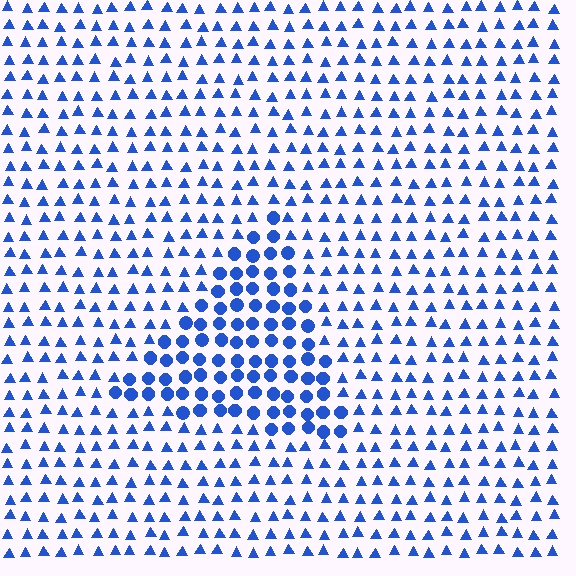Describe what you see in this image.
The image is filled with small blue elements arranged in a uniform grid. A triangle-shaped region contains circles, while the surrounding area contains triangles. The boundary is defined purely by the change in element shape.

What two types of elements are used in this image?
The image uses circles inside the triangle region and triangles outside it.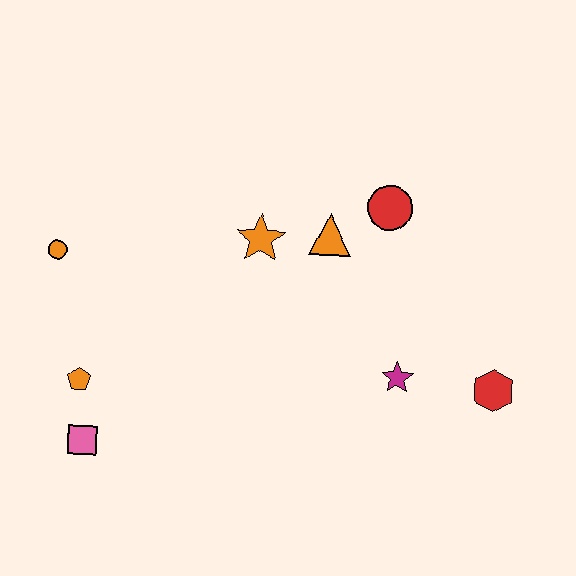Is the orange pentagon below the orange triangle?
Yes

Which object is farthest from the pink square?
The red hexagon is farthest from the pink square.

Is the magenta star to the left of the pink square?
No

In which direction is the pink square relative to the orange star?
The pink square is below the orange star.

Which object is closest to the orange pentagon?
The pink square is closest to the orange pentagon.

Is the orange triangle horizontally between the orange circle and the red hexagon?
Yes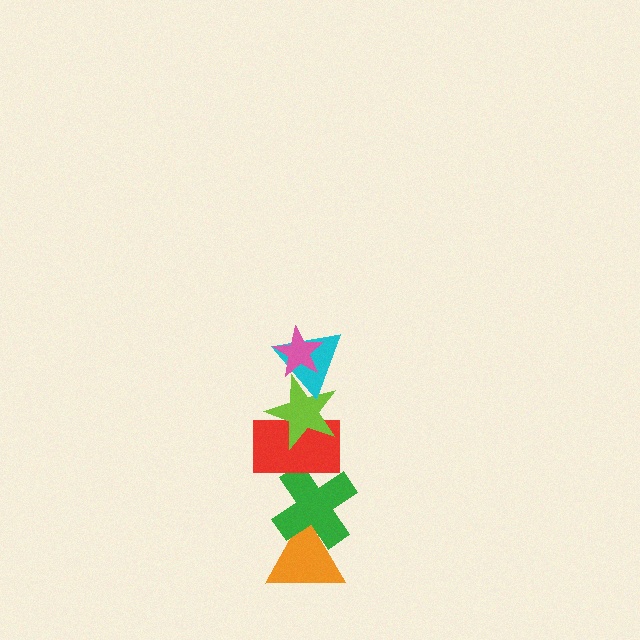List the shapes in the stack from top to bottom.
From top to bottom: the pink star, the cyan triangle, the lime star, the red rectangle, the green cross, the orange triangle.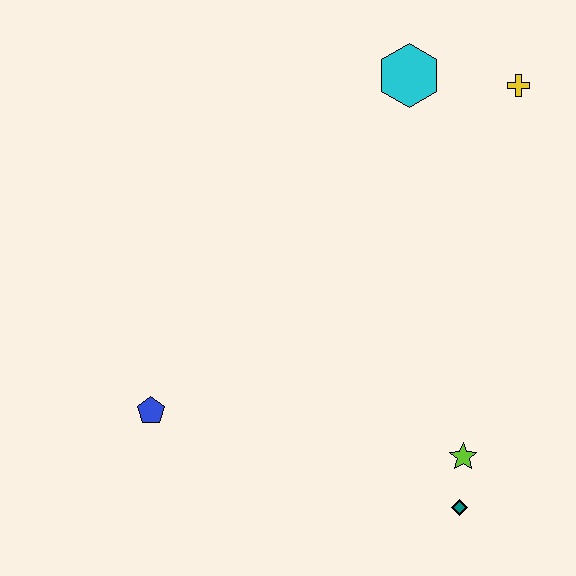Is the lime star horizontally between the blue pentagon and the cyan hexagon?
No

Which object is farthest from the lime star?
The cyan hexagon is farthest from the lime star.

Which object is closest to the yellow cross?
The cyan hexagon is closest to the yellow cross.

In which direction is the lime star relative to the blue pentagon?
The lime star is to the right of the blue pentagon.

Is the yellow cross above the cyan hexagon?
No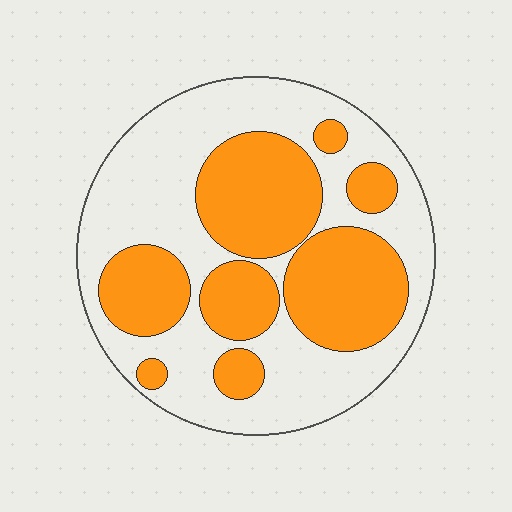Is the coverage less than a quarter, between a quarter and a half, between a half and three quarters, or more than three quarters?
Between a quarter and a half.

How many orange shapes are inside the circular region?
8.